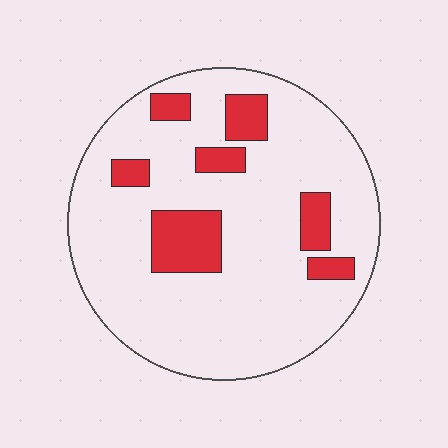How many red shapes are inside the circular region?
7.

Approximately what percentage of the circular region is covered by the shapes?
Approximately 15%.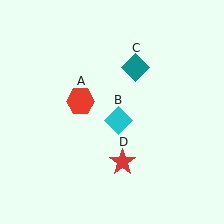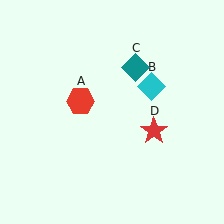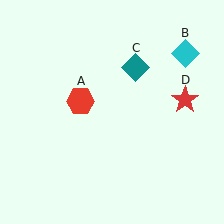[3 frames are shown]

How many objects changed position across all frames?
2 objects changed position: cyan diamond (object B), red star (object D).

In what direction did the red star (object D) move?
The red star (object D) moved up and to the right.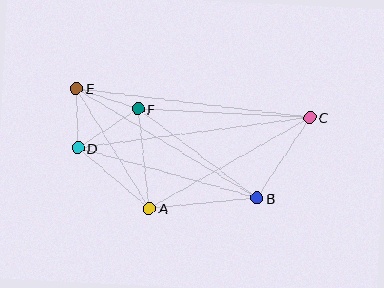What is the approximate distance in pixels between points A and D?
The distance between A and D is approximately 93 pixels.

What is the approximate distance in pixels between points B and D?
The distance between B and D is approximately 186 pixels.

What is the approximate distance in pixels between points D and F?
The distance between D and F is approximately 72 pixels.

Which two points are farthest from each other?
Points C and E are farthest from each other.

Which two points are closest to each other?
Points D and E are closest to each other.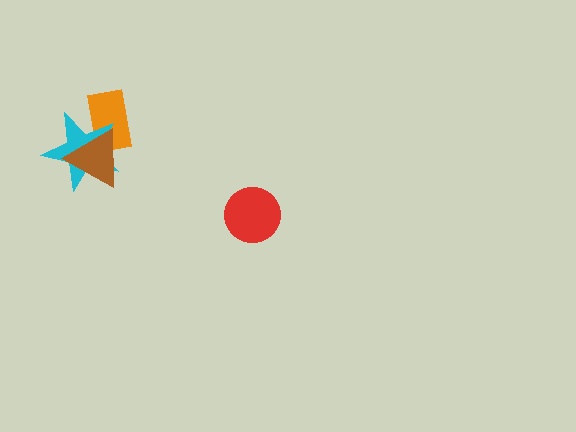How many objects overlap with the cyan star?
2 objects overlap with the cyan star.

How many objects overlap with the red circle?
0 objects overlap with the red circle.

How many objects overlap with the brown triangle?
2 objects overlap with the brown triangle.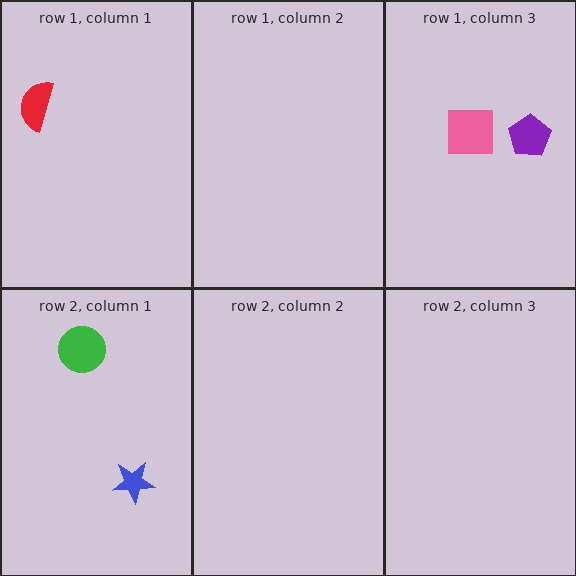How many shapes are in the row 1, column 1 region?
1.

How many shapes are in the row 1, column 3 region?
2.